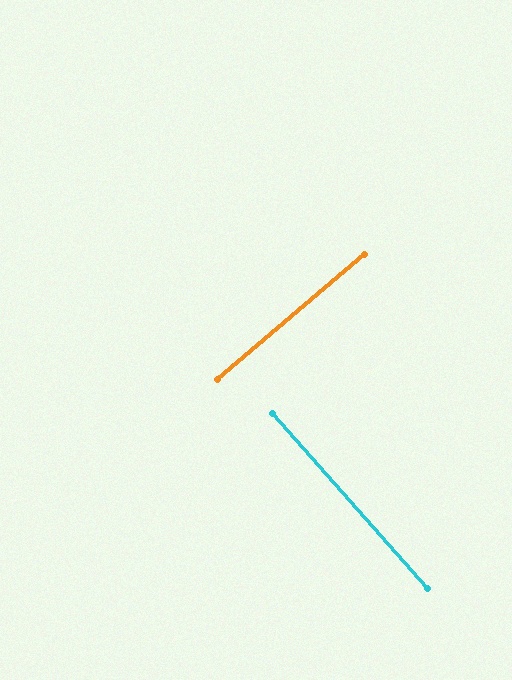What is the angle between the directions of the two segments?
Approximately 89 degrees.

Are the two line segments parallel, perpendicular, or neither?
Perpendicular — they meet at approximately 89°.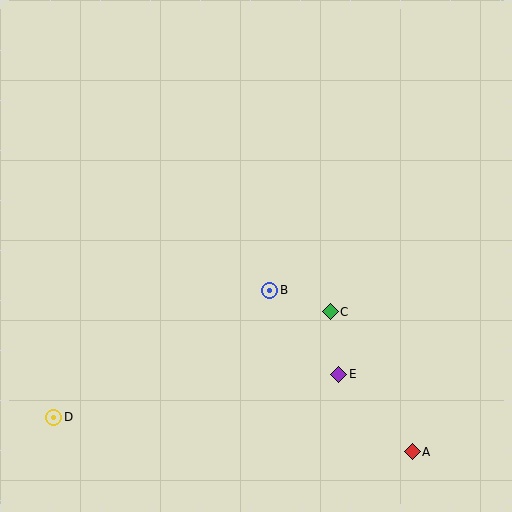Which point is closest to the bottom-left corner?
Point D is closest to the bottom-left corner.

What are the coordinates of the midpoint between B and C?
The midpoint between B and C is at (300, 301).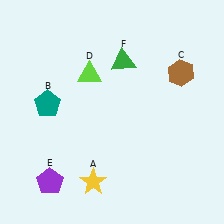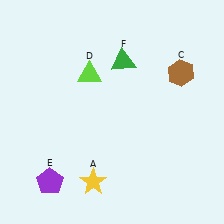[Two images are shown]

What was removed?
The teal pentagon (B) was removed in Image 2.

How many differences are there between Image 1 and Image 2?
There is 1 difference between the two images.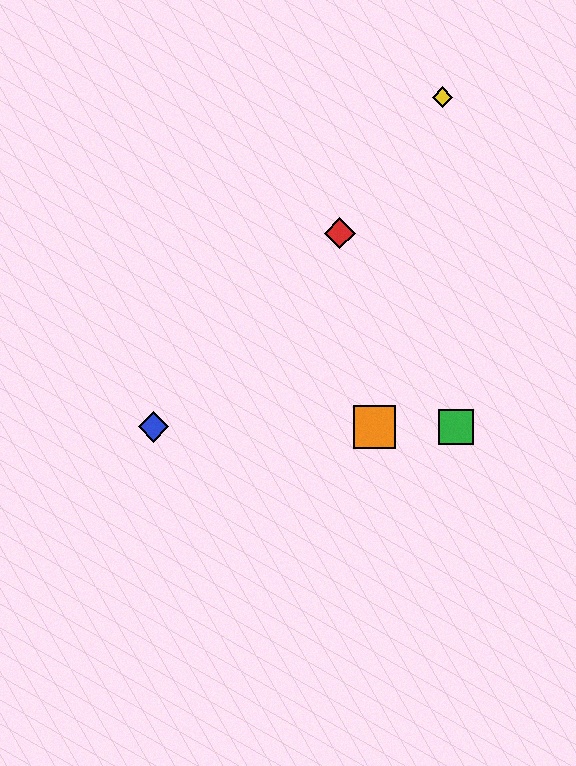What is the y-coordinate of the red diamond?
The red diamond is at y≈233.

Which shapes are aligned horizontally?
The blue diamond, the green square, the purple diamond, the orange square are aligned horizontally.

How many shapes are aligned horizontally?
4 shapes (the blue diamond, the green square, the purple diamond, the orange square) are aligned horizontally.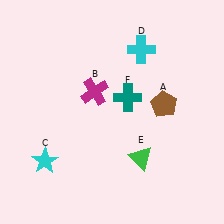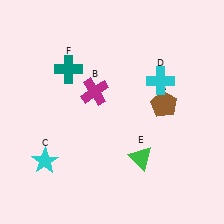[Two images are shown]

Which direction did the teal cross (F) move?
The teal cross (F) moved left.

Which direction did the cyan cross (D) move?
The cyan cross (D) moved down.